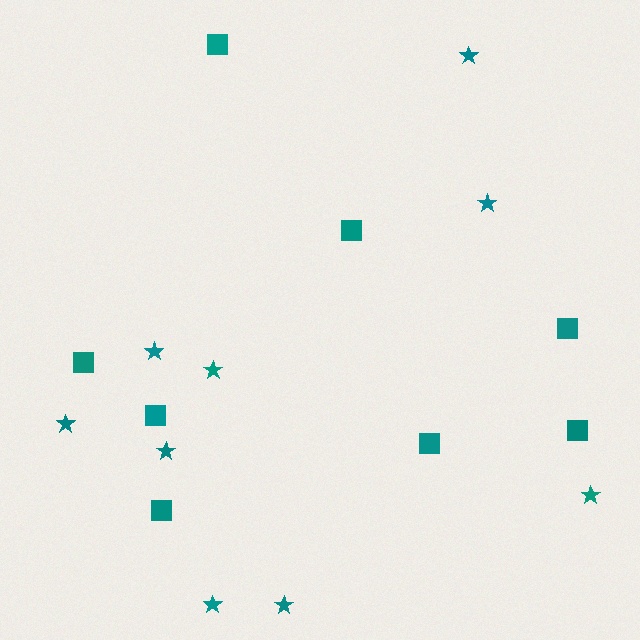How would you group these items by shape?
There are 2 groups: one group of squares (8) and one group of stars (9).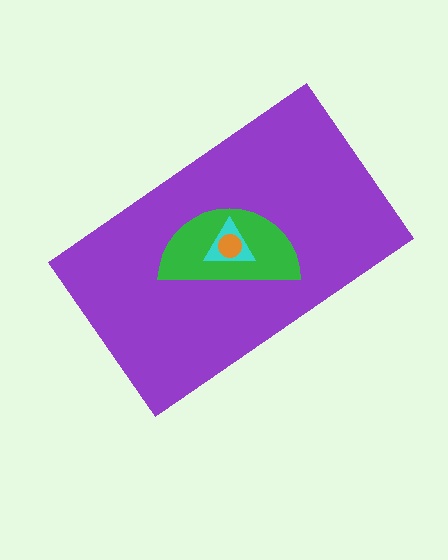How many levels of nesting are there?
4.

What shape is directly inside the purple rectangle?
The green semicircle.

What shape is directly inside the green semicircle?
The cyan triangle.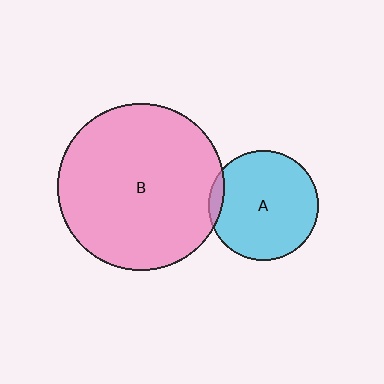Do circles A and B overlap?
Yes.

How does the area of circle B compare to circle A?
Approximately 2.3 times.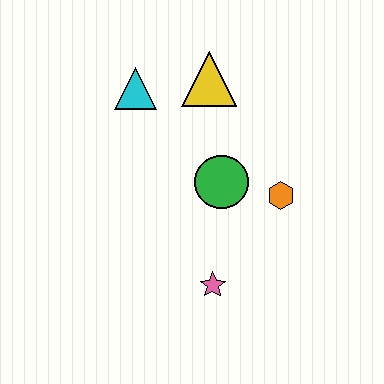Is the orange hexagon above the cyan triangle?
No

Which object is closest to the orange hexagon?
The green circle is closest to the orange hexagon.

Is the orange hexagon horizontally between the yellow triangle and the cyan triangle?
No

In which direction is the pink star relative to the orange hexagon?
The pink star is below the orange hexagon.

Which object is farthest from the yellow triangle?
The pink star is farthest from the yellow triangle.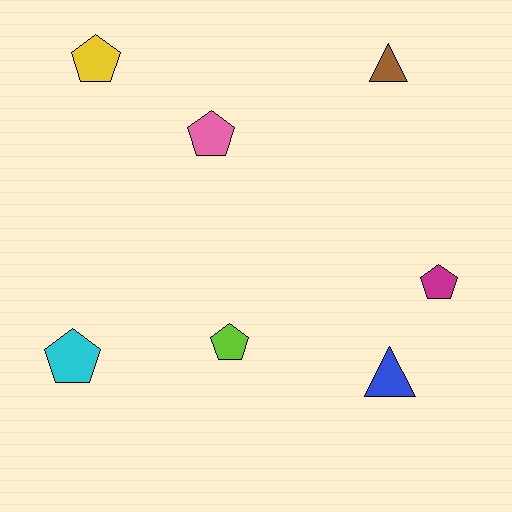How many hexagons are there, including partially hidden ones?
There are no hexagons.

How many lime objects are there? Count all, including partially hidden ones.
There is 1 lime object.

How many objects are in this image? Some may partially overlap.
There are 7 objects.